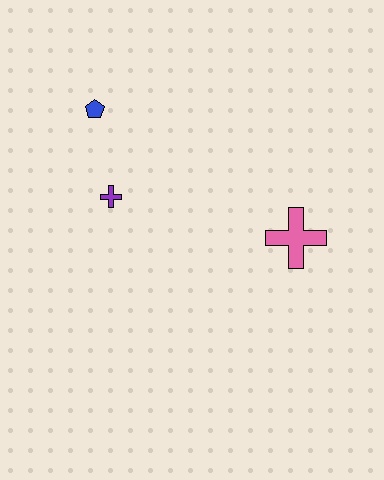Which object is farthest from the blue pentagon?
The pink cross is farthest from the blue pentagon.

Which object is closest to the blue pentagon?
The purple cross is closest to the blue pentagon.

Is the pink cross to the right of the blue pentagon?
Yes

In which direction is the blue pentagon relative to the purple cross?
The blue pentagon is above the purple cross.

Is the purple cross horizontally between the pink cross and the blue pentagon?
Yes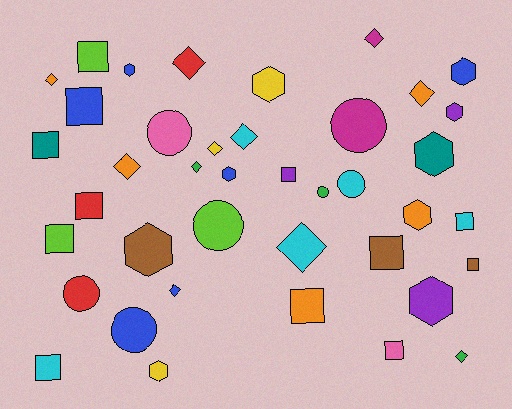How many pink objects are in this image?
There are 2 pink objects.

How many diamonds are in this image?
There are 11 diamonds.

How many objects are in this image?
There are 40 objects.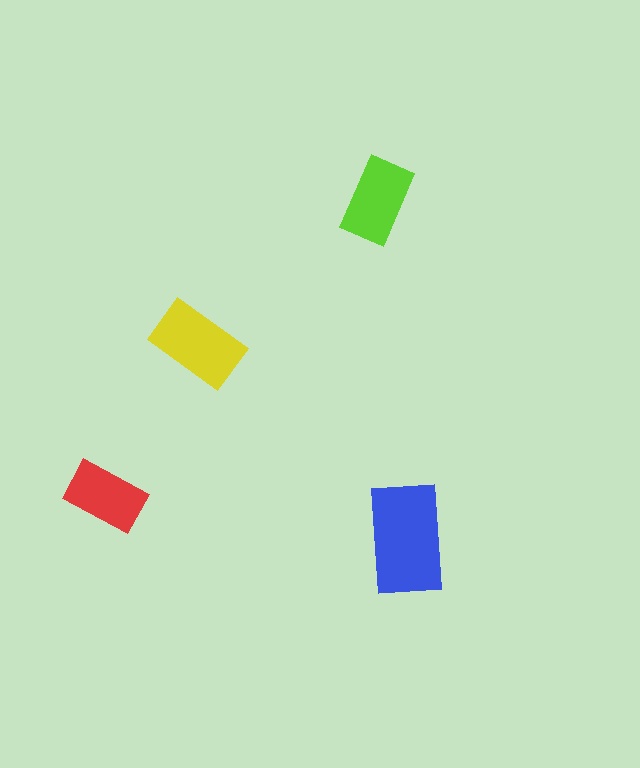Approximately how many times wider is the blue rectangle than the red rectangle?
About 1.5 times wider.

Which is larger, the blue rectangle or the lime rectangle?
The blue one.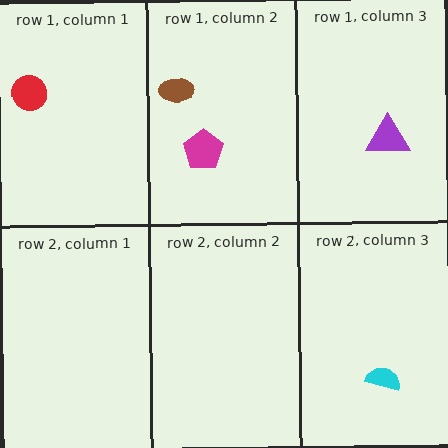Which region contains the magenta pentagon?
The row 1, column 2 region.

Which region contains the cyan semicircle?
The row 2, column 3 region.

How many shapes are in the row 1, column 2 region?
2.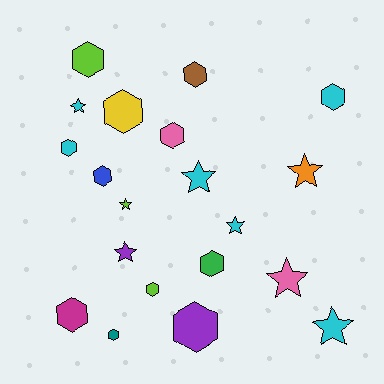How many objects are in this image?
There are 20 objects.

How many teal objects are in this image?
There is 1 teal object.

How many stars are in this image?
There are 8 stars.